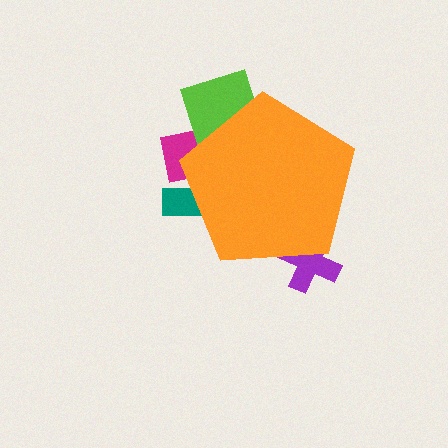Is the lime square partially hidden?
Yes, the lime square is partially hidden behind the orange pentagon.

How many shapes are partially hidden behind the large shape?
4 shapes are partially hidden.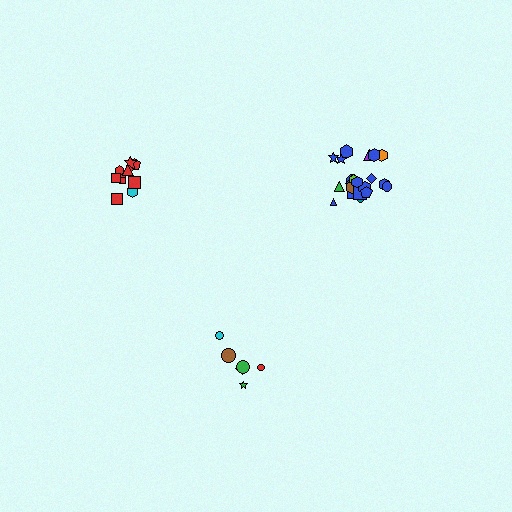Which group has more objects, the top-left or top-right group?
The top-right group.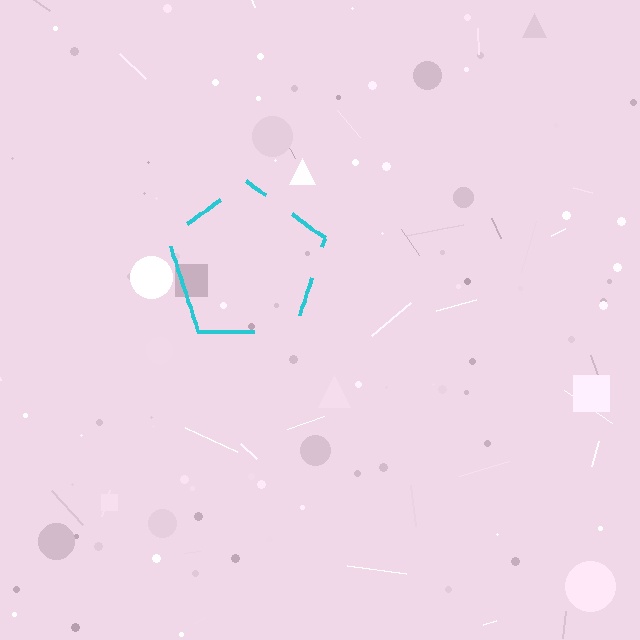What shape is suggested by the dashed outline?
The dashed outline suggests a pentagon.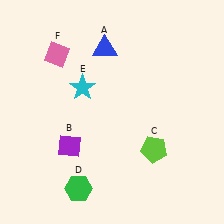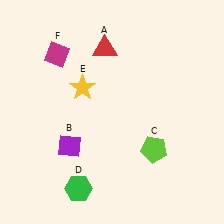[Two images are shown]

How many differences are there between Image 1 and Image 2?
There are 3 differences between the two images.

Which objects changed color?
A changed from blue to red. E changed from cyan to yellow. F changed from pink to magenta.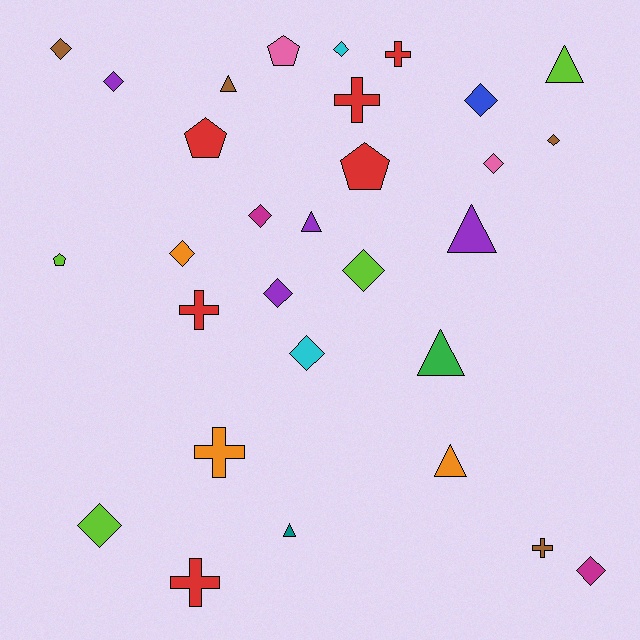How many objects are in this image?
There are 30 objects.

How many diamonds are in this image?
There are 13 diamonds.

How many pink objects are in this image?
There are 2 pink objects.